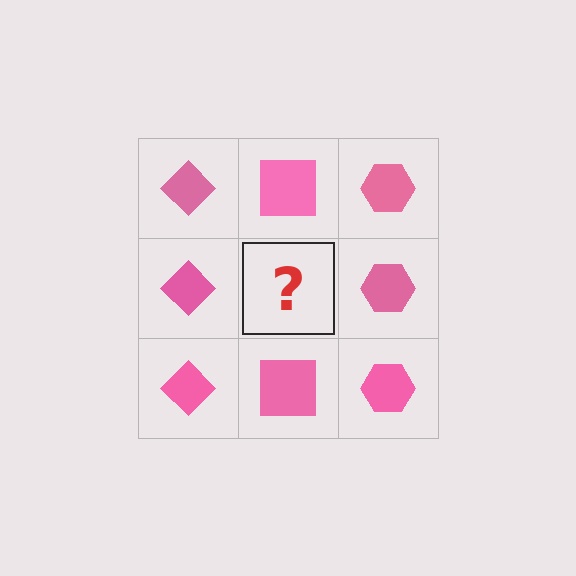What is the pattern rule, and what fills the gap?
The rule is that each column has a consistent shape. The gap should be filled with a pink square.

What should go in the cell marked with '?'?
The missing cell should contain a pink square.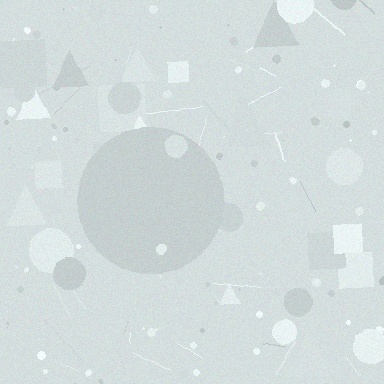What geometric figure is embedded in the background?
A circle is embedded in the background.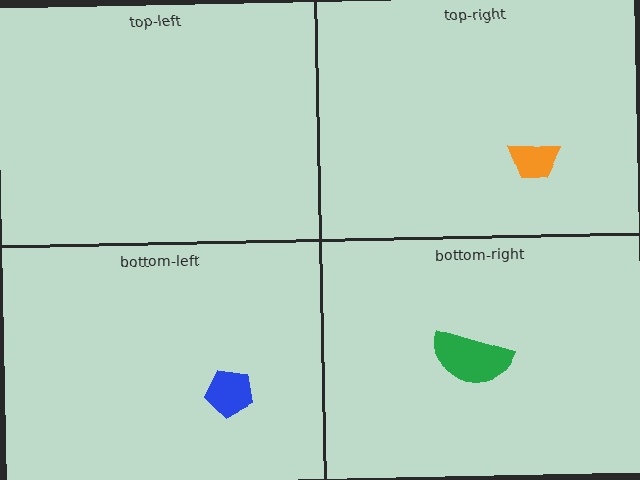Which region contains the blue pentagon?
The bottom-left region.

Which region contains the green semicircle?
The bottom-right region.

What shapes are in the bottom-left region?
The blue pentagon.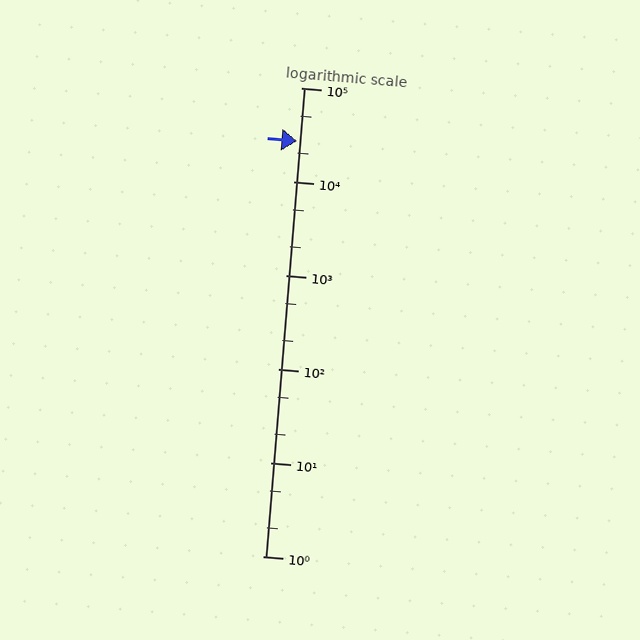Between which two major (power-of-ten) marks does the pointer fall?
The pointer is between 10000 and 100000.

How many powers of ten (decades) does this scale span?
The scale spans 5 decades, from 1 to 100000.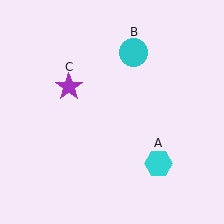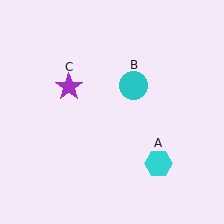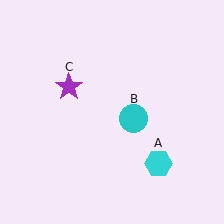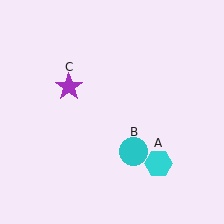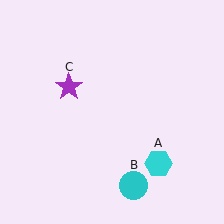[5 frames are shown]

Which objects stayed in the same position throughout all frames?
Cyan hexagon (object A) and purple star (object C) remained stationary.